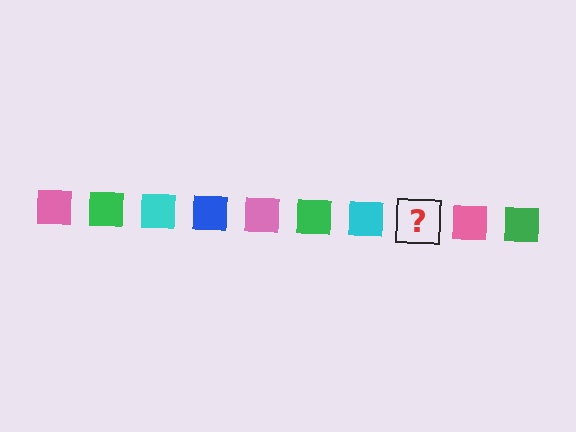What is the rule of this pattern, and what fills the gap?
The rule is that the pattern cycles through pink, green, cyan, blue squares. The gap should be filled with a blue square.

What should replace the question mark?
The question mark should be replaced with a blue square.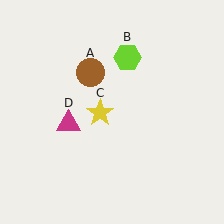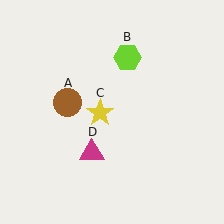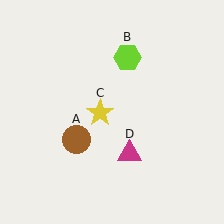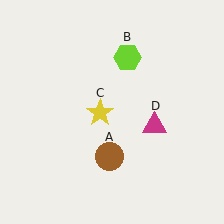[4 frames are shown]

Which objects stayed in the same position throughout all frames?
Lime hexagon (object B) and yellow star (object C) remained stationary.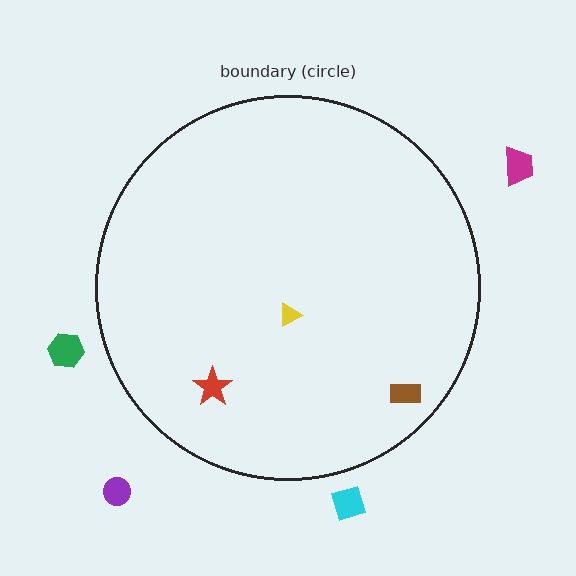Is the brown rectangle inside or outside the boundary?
Inside.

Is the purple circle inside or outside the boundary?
Outside.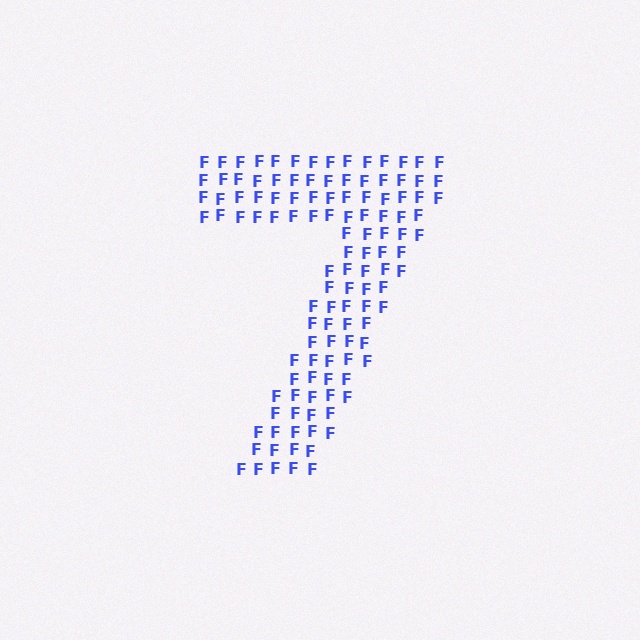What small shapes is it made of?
It is made of small letter F's.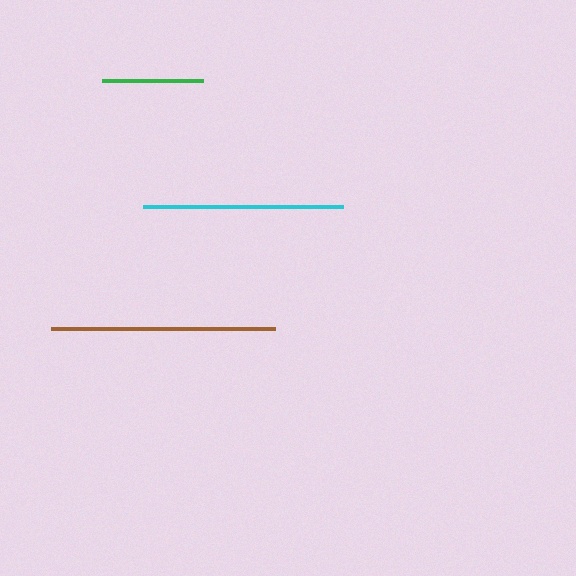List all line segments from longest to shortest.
From longest to shortest: brown, cyan, green.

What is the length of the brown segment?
The brown segment is approximately 224 pixels long.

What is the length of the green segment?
The green segment is approximately 101 pixels long.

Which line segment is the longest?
The brown line is the longest at approximately 224 pixels.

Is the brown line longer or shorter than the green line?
The brown line is longer than the green line.